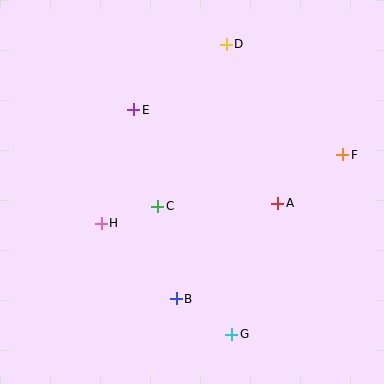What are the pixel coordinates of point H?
Point H is at (101, 223).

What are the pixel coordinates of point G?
Point G is at (232, 334).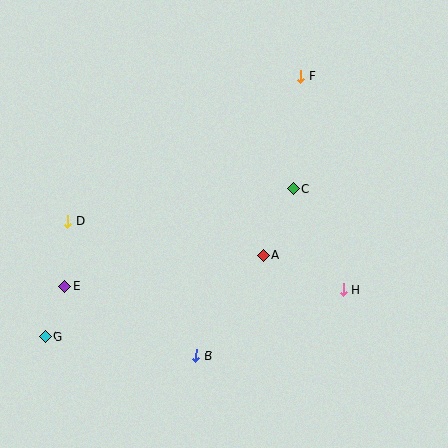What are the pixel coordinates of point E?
Point E is at (65, 286).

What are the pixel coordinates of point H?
Point H is at (343, 290).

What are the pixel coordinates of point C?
Point C is at (293, 188).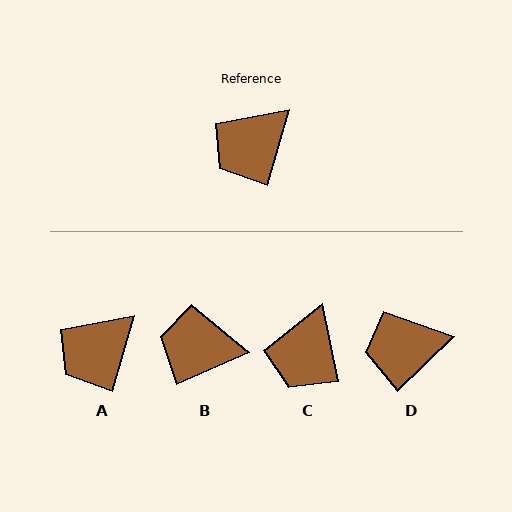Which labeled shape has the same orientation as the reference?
A.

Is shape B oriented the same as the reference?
No, it is off by about 50 degrees.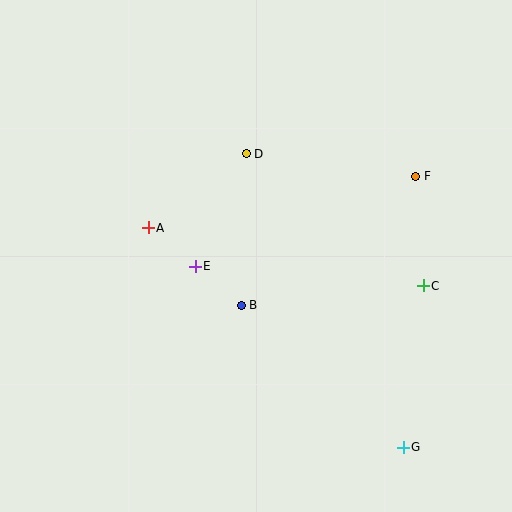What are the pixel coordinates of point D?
Point D is at (246, 154).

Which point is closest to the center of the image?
Point B at (241, 305) is closest to the center.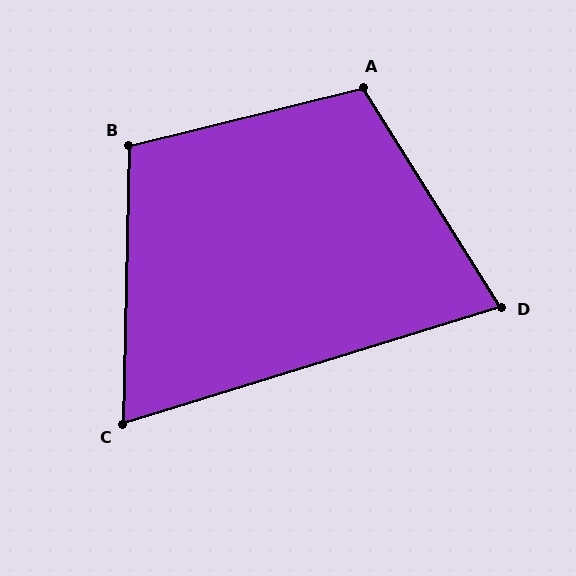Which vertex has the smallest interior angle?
C, at approximately 72 degrees.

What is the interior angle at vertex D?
Approximately 75 degrees (acute).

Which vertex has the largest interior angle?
A, at approximately 108 degrees.